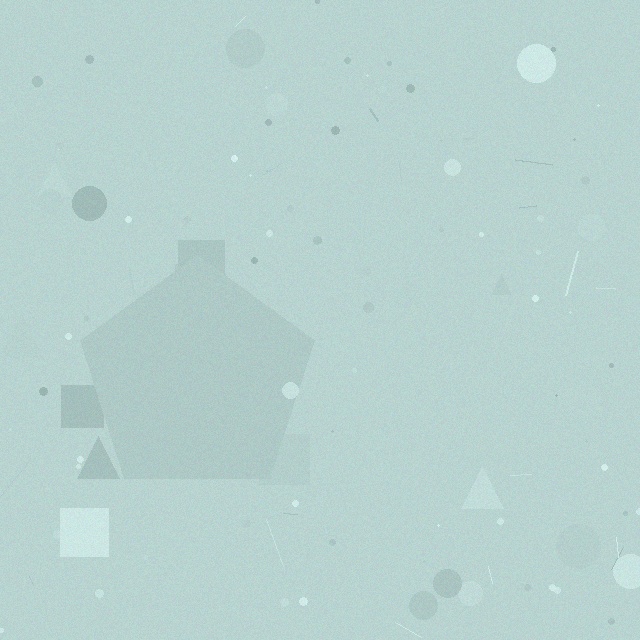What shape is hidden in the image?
A pentagon is hidden in the image.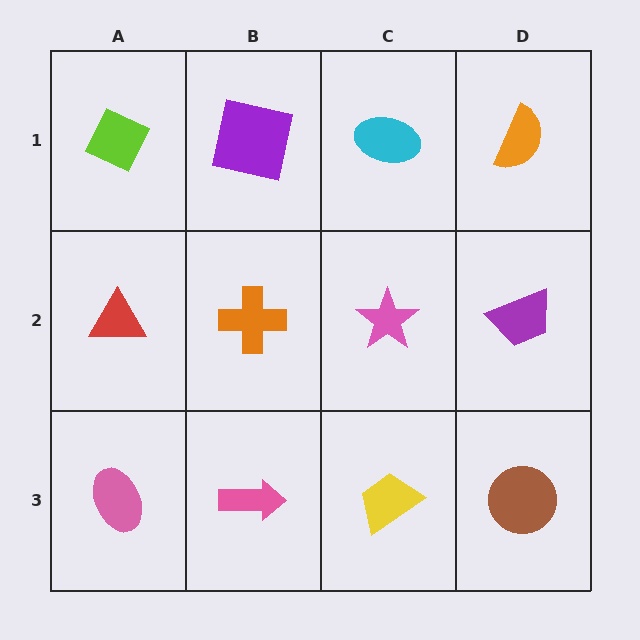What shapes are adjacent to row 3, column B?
An orange cross (row 2, column B), a pink ellipse (row 3, column A), a yellow trapezoid (row 3, column C).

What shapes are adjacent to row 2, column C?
A cyan ellipse (row 1, column C), a yellow trapezoid (row 3, column C), an orange cross (row 2, column B), a purple trapezoid (row 2, column D).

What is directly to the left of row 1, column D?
A cyan ellipse.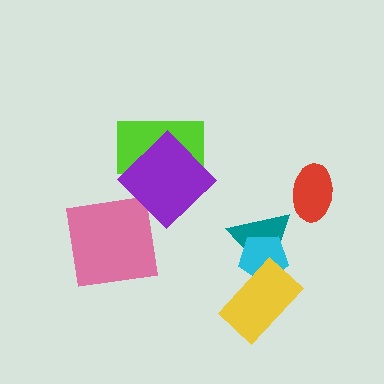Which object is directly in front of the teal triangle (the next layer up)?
The cyan pentagon is directly in front of the teal triangle.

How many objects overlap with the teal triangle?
2 objects overlap with the teal triangle.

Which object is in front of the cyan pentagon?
The yellow rectangle is in front of the cyan pentagon.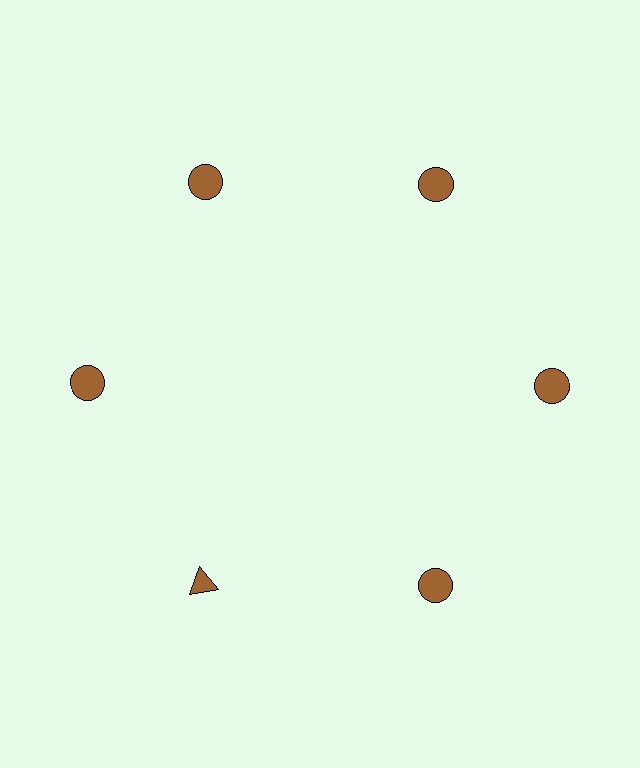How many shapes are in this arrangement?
There are 6 shapes arranged in a ring pattern.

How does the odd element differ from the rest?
It has a different shape: triangle instead of circle.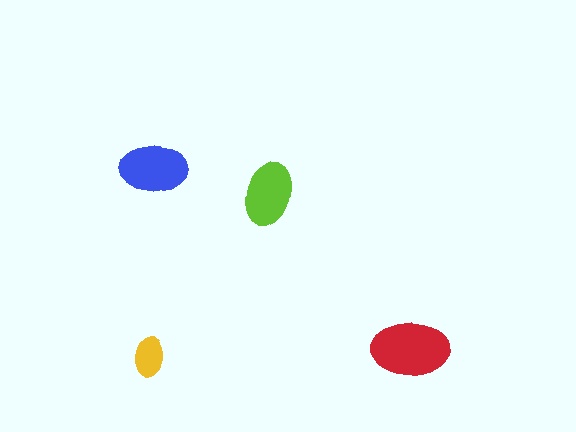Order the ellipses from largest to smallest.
the red one, the blue one, the lime one, the yellow one.